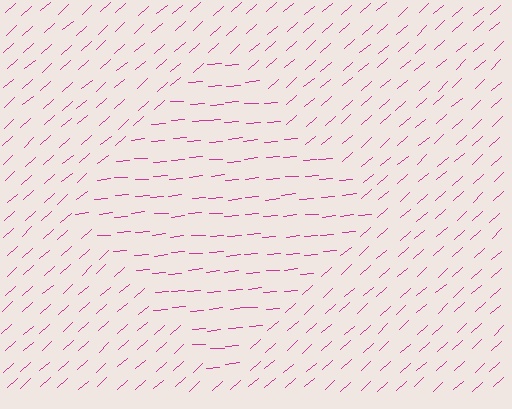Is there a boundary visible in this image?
Yes, there is a texture boundary formed by a change in line orientation.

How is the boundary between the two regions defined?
The boundary is defined purely by a change in line orientation (approximately 37 degrees difference). All lines are the same color and thickness.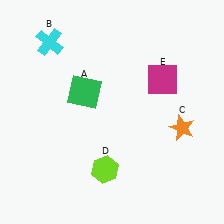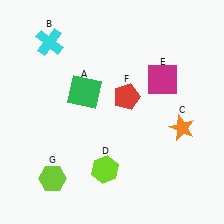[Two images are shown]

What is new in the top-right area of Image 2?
A red pentagon (F) was added in the top-right area of Image 2.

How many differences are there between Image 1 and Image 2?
There are 2 differences between the two images.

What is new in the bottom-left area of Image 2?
A lime hexagon (G) was added in the bottom-left area of Image 2.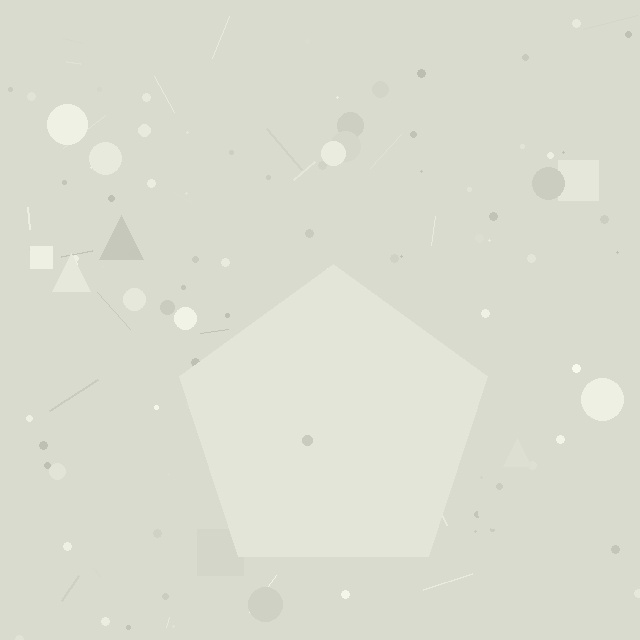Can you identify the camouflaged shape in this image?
The camouflaged shape is a pentagon.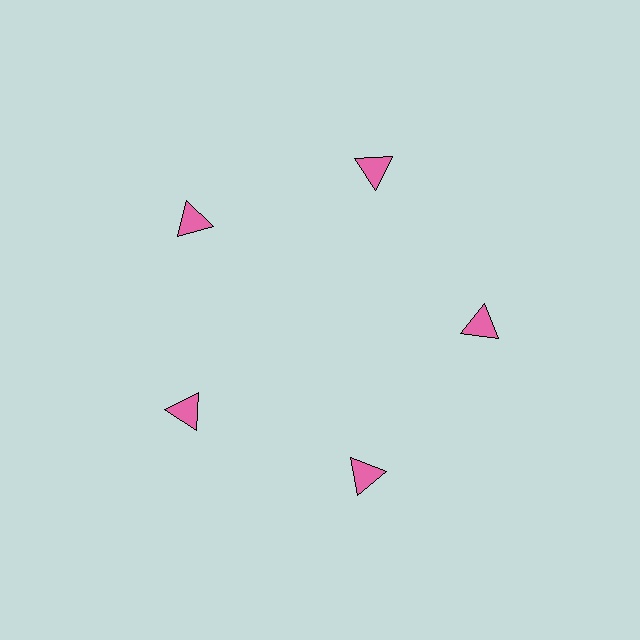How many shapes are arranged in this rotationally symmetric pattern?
There are 5 shapes, arranged in 5 groups of 1.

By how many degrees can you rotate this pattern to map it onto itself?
The pattern maps onto itself every 72 degrees of rotation.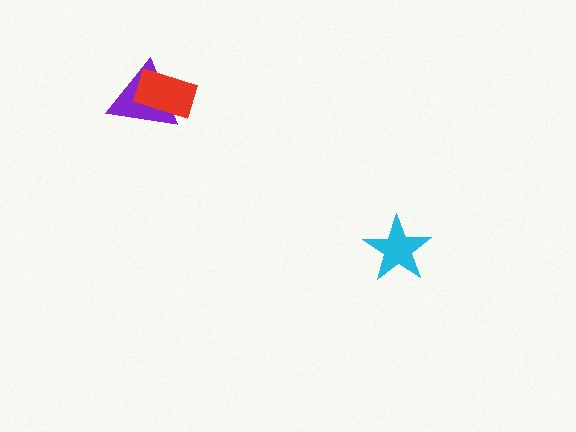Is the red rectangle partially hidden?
No, no other shape covers it.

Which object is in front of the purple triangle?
The red rectangle is in front of the purple triangle.